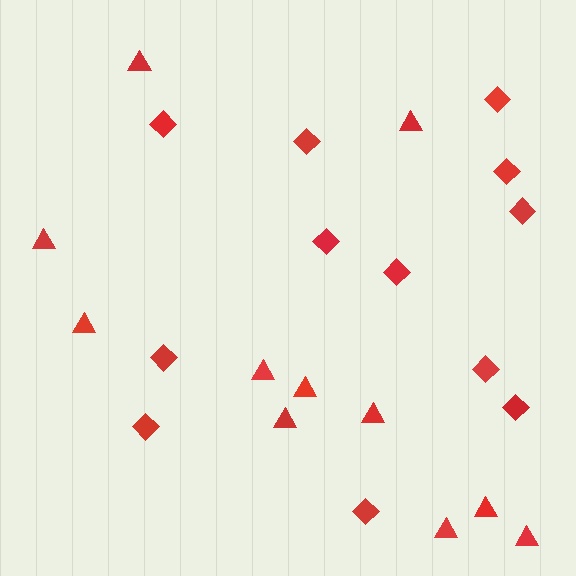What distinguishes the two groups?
There are 2 groups: one group of diamonds (12) and one group of triangles (11).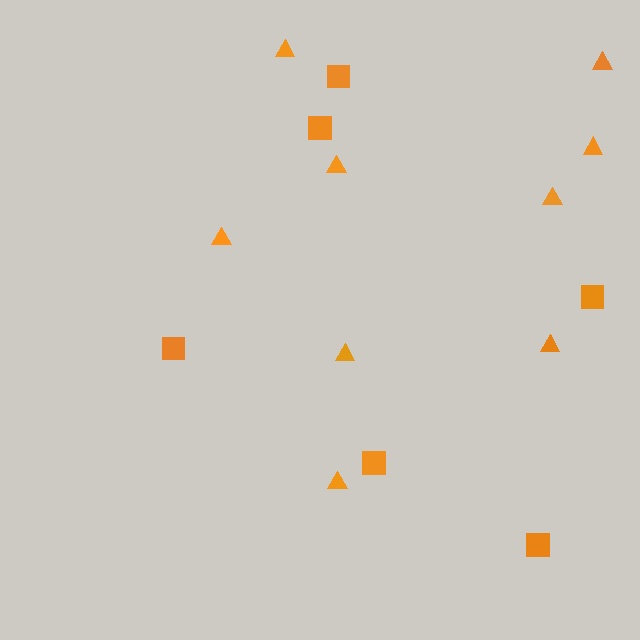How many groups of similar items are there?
There are 2 groups: one group of squares (6) and one group of triangles (9).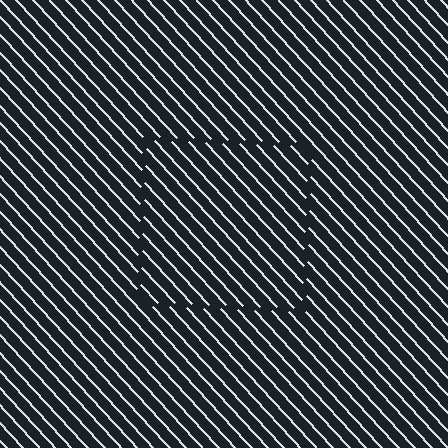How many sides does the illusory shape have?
4 sides — the line-ends trace a square.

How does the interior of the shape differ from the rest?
The interior of the shape contains the same grating, shifted by half a period — the contour is defined by the phase discontinuity where line-ends from the inner and outer gratings abut.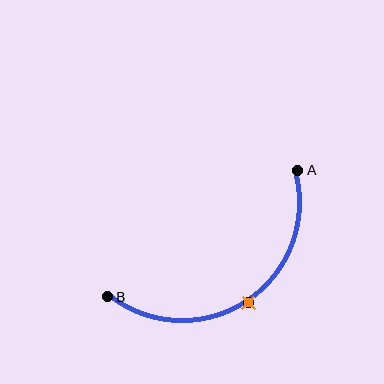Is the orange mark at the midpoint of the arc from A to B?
Yes. The orange mark lies on the arc at equal arc-length from both A and B — it is the arc midpoint.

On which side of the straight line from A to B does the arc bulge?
The arc bulges below the straight line connecting A and B.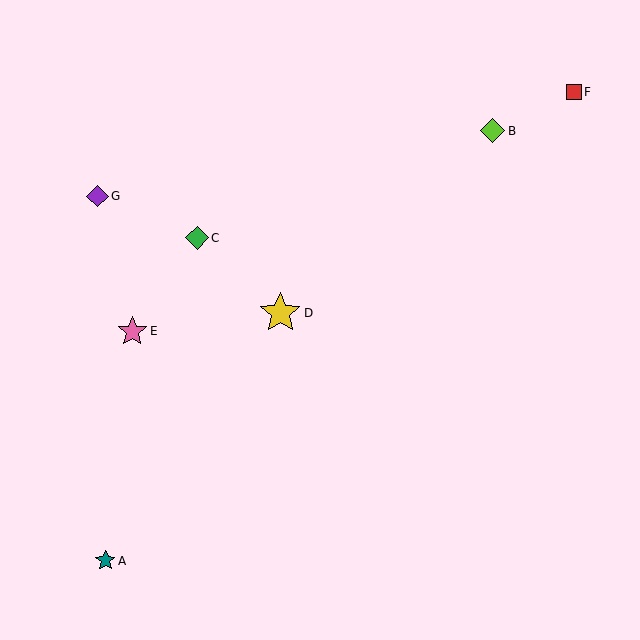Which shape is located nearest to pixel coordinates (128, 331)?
The pink star (labeled E) at (132, 331) is nearest to that location.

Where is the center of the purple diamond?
The center of the purple diamond is at (97, 196).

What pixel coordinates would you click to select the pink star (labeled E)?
Click at (132, 331) to select the pink star E.